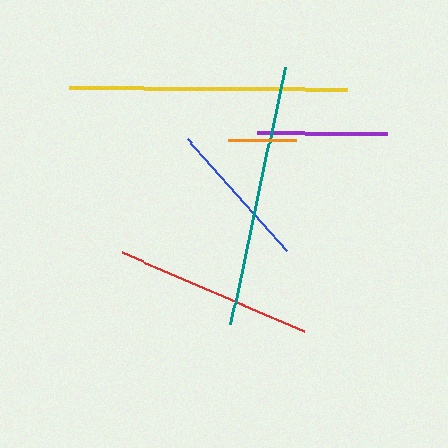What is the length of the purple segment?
The purple segment is approximately 130 pixels long.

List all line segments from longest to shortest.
From longest to shortest: yellow, teal, red, blue, purple, orange.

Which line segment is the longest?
The yellow line is the longest at approximately 278 pixels.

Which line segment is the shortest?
The orange line is the shortest at approximately 68 pixels.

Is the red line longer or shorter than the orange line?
The red line is longer than the orange line.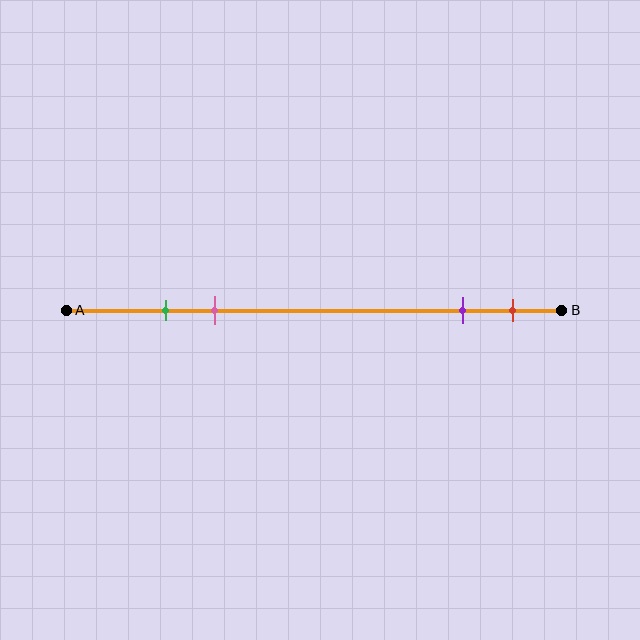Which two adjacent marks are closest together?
The green and pink marks are the closest adjacent pair.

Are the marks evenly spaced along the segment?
No, the marks are not evenly spaced.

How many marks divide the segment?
There are 4 marks dividing the segment.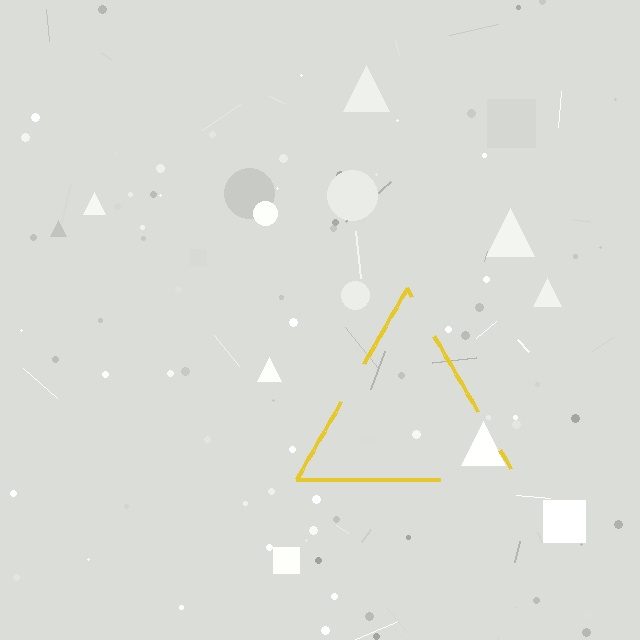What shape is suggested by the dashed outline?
The dashed outline suggests a triangle.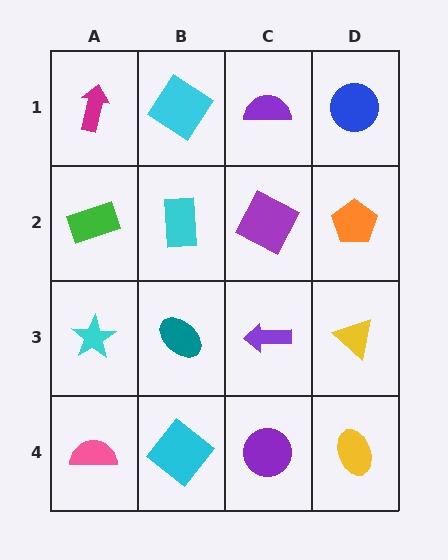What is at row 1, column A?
A magenta arrow.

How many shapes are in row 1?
4 shapes.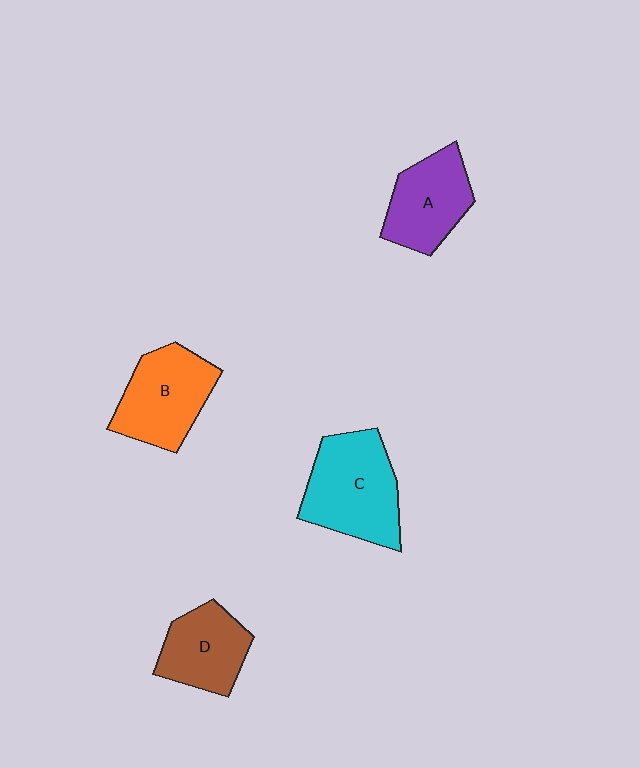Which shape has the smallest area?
Shape D (brown).